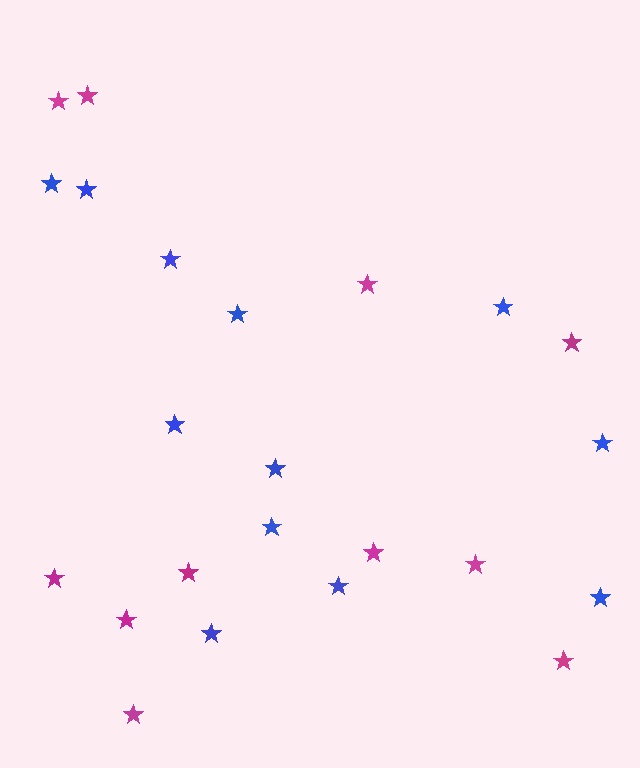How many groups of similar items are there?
There are 2 groups: one group of blue stars (12) and one group of magenta stars (11).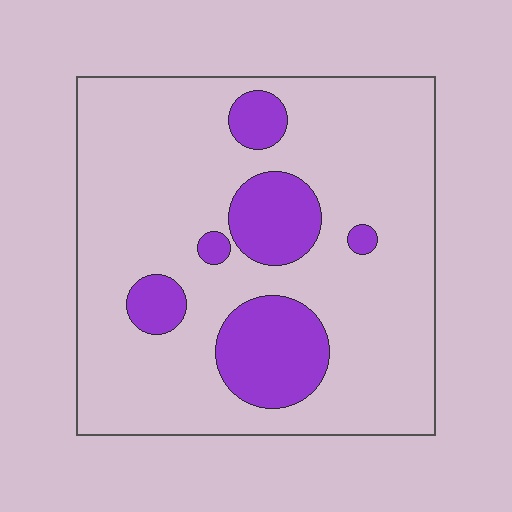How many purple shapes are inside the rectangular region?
6.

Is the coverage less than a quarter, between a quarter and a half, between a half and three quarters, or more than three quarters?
Less than a quarter.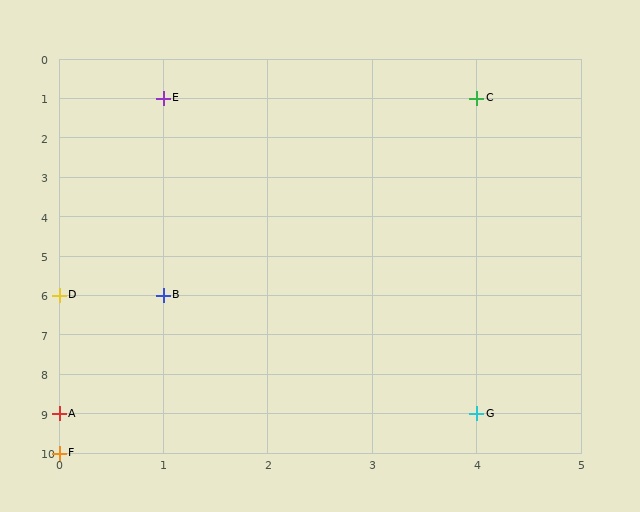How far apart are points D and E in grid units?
Points D and E are 1 column and 5 rows apart (about 5.1 grid units diagonally).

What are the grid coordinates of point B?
Point B is at grid coordinates (1, 6).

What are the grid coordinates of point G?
Point G is at grid coordinates (4, 9).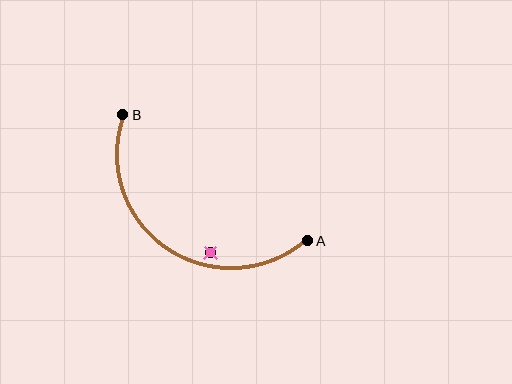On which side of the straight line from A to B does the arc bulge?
The arc bulges below and to the left of the straight line connecting A and B.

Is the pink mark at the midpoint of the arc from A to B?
No — the pink mark does not lie on the arc at all. It sits slightly inside the curve.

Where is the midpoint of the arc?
The arc midpoint is the point on the curve farthest from the straight line joining A and B. It sits below and to the left of that line.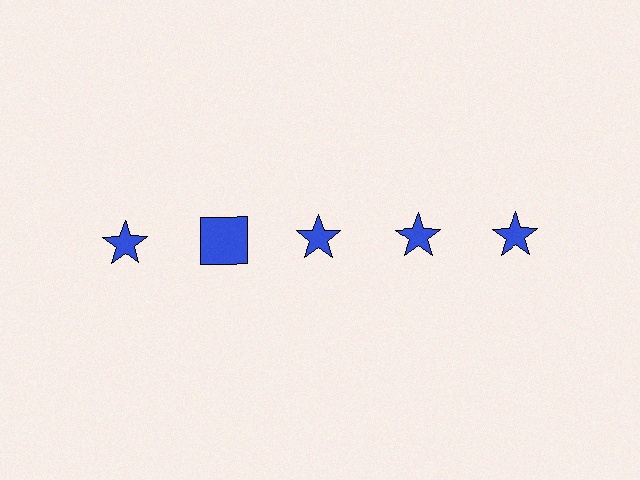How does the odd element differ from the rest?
It has a different shape: square instead of star.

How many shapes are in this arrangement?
There are 5 shapes arranged in a grid pattern.